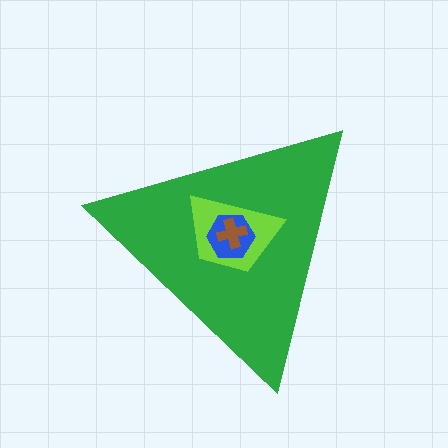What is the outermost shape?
The green triangle.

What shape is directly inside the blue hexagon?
The brown cross.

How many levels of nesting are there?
4.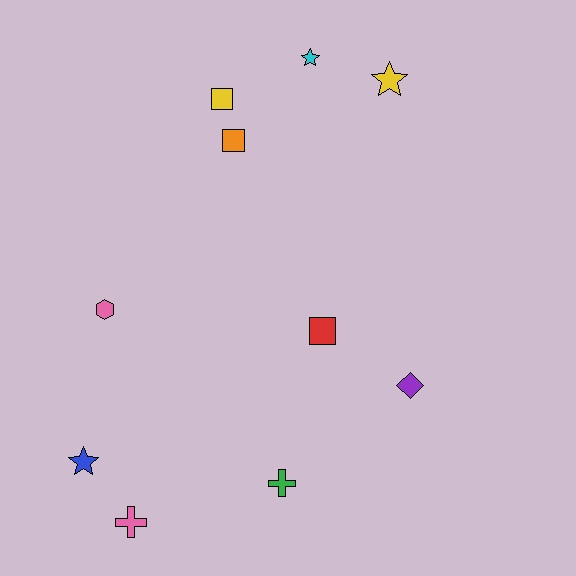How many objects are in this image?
There are 10 objects.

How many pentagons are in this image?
There are no pentagons.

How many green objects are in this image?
There is 1 green object.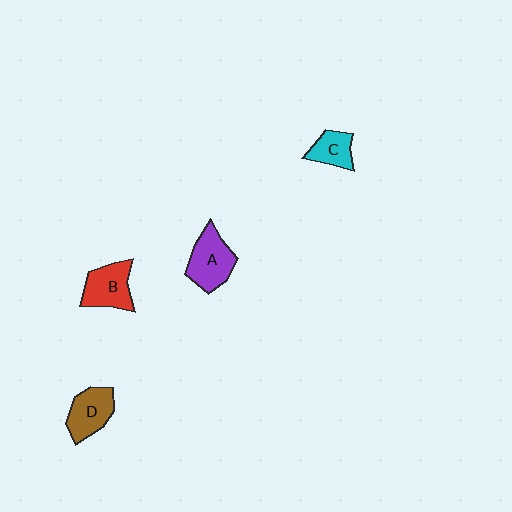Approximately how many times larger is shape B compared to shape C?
Approximately 1.5 times.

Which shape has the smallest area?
Shape C (cyan).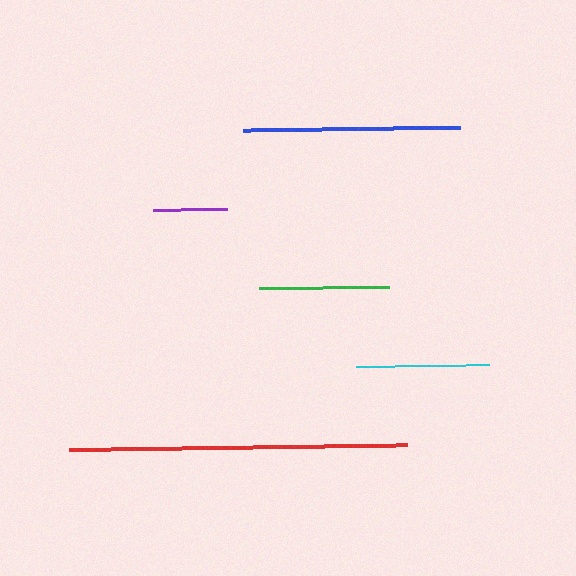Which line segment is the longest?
The red line is the longest at approximately 338 pixels.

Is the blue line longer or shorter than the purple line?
The blue line is longer than the purple line.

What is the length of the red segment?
The red segment is approximately 338 pixels long.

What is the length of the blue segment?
The blue segment is approximately 217 pixels long.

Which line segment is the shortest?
The purple line is the shortest at approximately 73 pixels.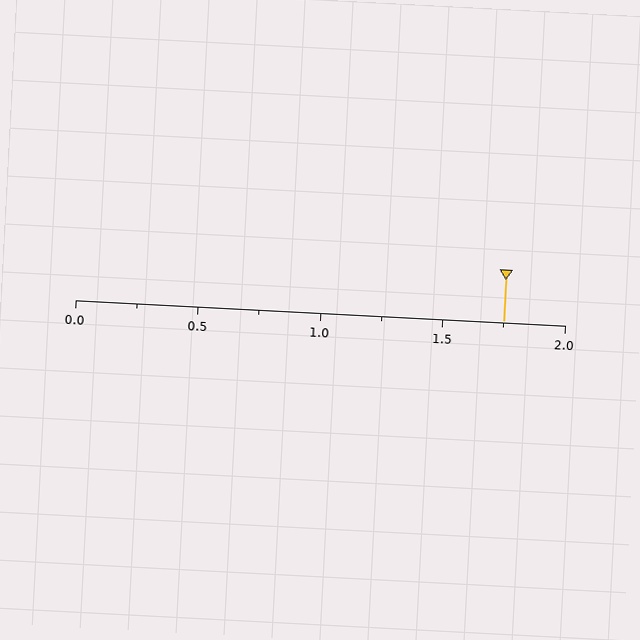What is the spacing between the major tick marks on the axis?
The major ticks are spaced 0.5 apart.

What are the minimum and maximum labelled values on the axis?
The axis runs from 0.0 to 2.0.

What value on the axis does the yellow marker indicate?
The marker indicates approximately 1.75.